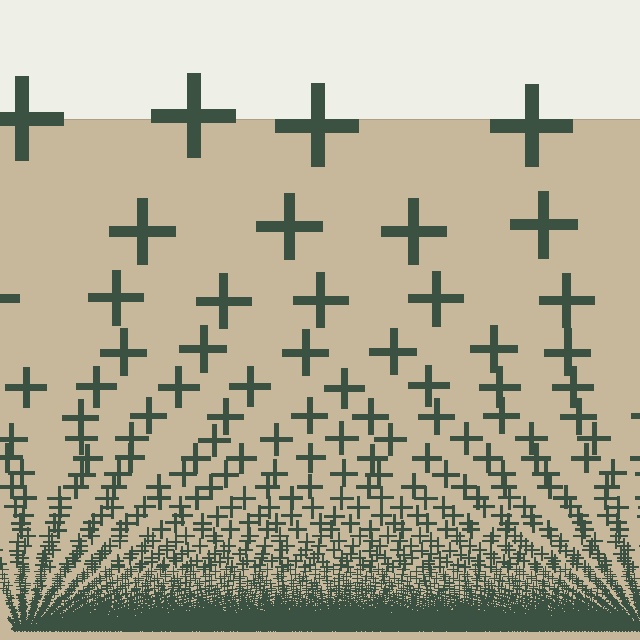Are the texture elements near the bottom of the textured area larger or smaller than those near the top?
Smaller. The gradient is inverted — elements near the bottom are smaller and denser.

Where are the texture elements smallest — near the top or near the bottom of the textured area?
Near the bottom.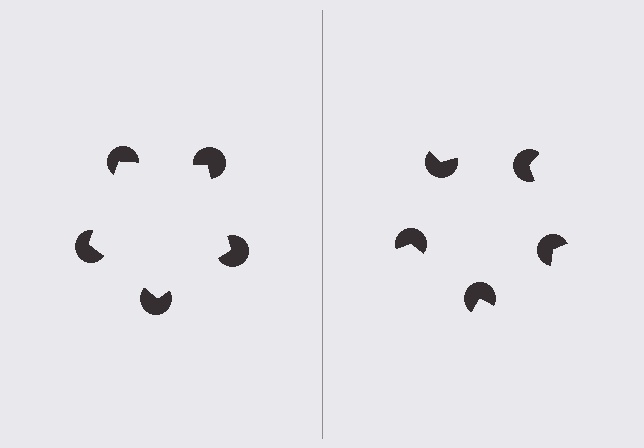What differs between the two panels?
The pac-man discs are positioned identically on both sides; only the wedge orientations differ. On the left they align to a pentagon; on the right they are misaligned.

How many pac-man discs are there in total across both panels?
10 — 5 on each side.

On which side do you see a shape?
An illusory pentagon appears on the left side. On the right side the wedge cuts are rotated, so no coherent shape forms.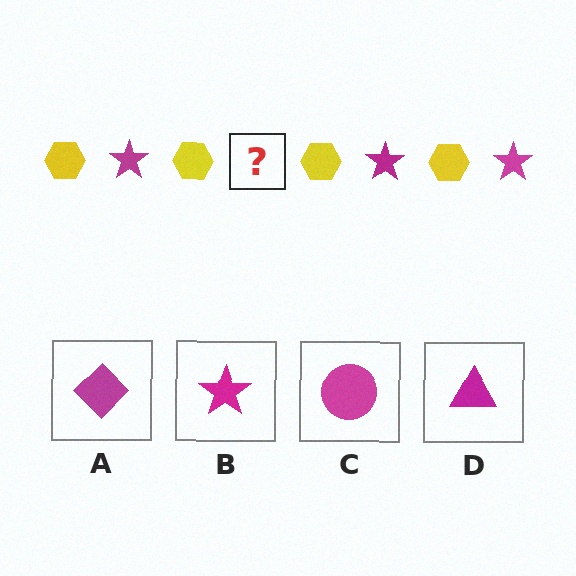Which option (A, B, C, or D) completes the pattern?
B.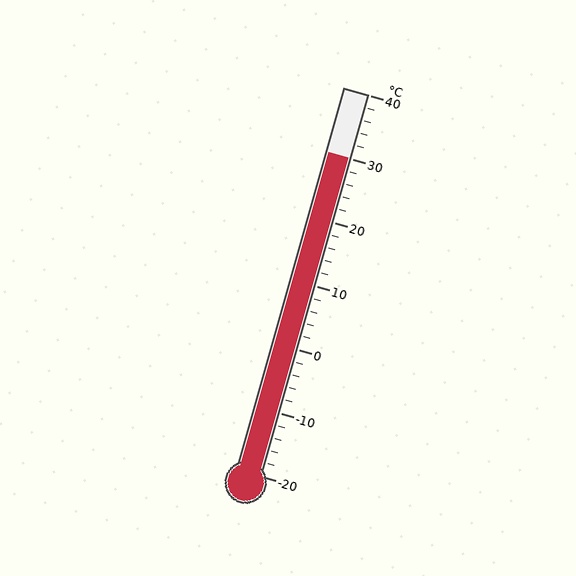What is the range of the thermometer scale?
The thermometer scale ranges from -20°C to 40°C.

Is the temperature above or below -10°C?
The temperature is above -10°C.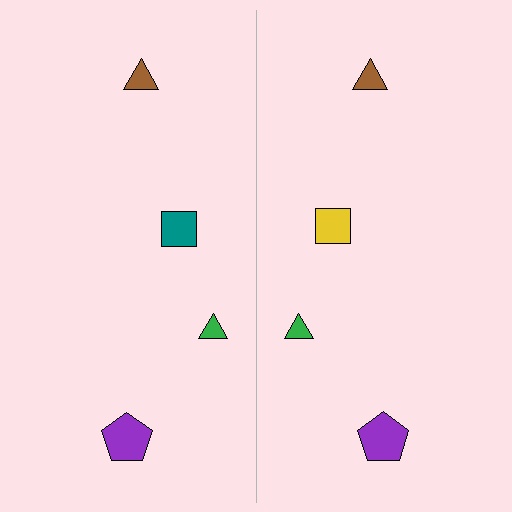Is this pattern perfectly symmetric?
No, the pattern is not perfectly symmetric. The yellow square on the right side breaks the symmetry — its mirror counterpart is teal.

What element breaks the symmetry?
The yellow square on the right side breaks the symmetry — its mirror counterpart is teal.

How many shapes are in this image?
There are 8 shapes in this image.